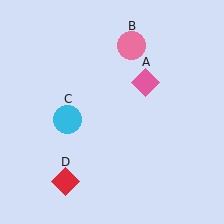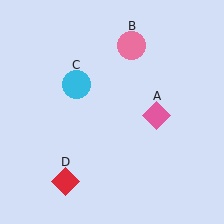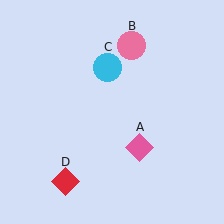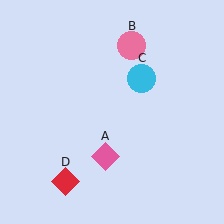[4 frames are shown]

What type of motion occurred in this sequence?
The pink diamond (object A), cyan circle (object C) rotated clockwise around the center of the scene.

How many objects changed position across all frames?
2 objects changed position: pink diamond (object A), cyan circle (object C).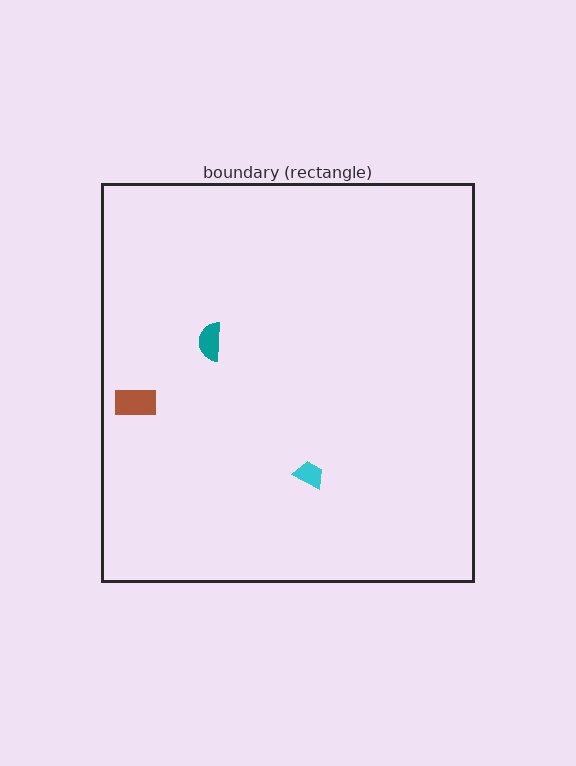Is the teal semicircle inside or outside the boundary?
Inside.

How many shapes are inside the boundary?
3 inside, 0 outside.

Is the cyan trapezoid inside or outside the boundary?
Inside.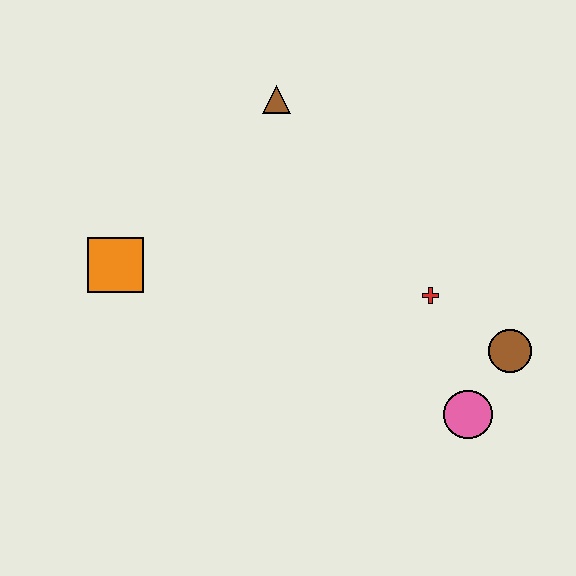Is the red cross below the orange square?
Yes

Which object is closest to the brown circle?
The pink circle is closest to the brown circle.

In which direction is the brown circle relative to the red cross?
The brown circle is to the right of the red cross.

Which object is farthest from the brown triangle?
The pink circle is farthest from the brown triangle.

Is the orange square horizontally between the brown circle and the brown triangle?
No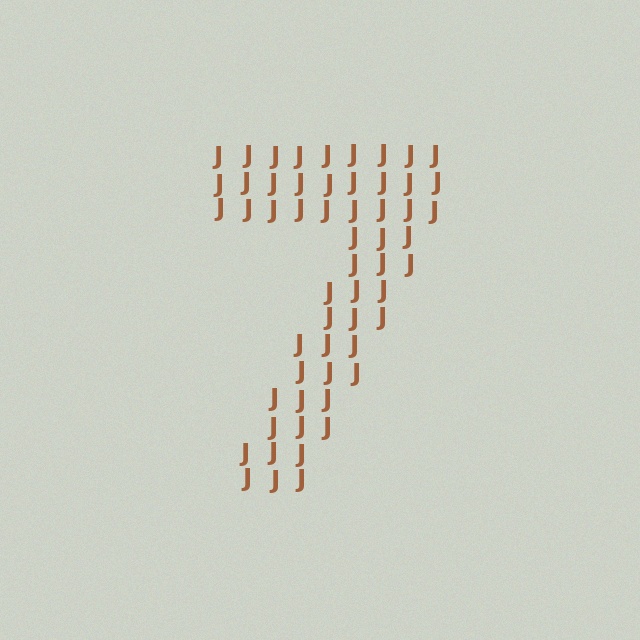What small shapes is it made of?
It is made of small letter J's.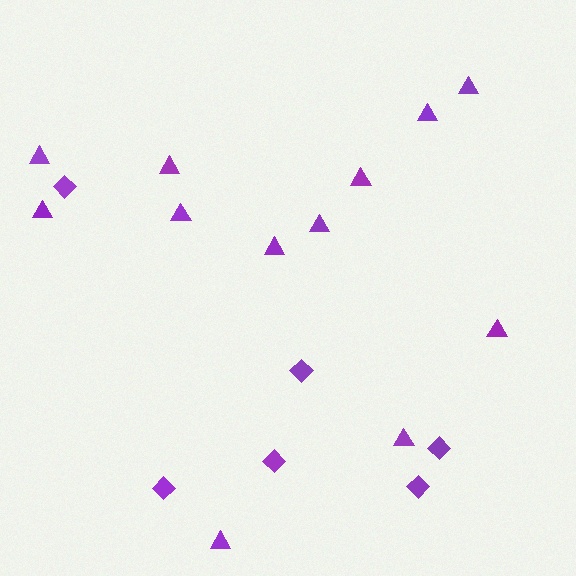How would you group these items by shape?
There are 2 groups: one group of diamonds (6) and one group of triangles (12).